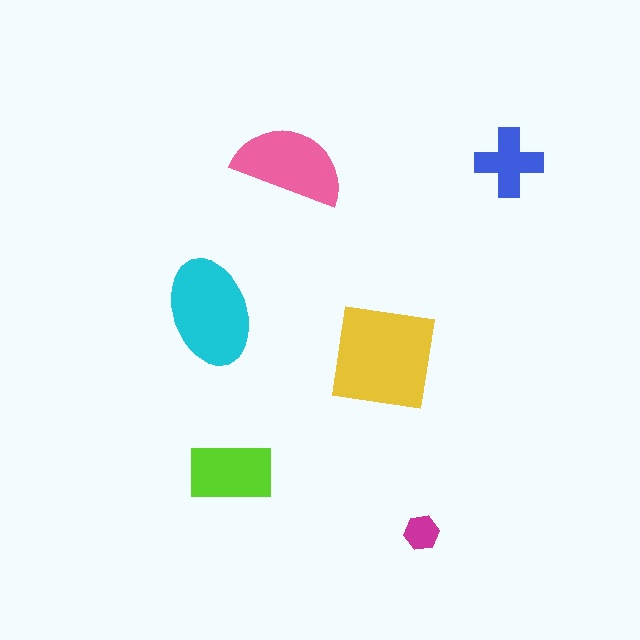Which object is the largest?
The yellow square.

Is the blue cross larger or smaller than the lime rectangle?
Smaller.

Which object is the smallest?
The magenta hexagon.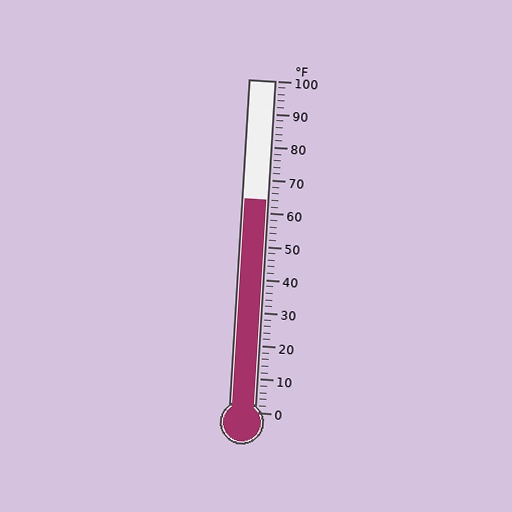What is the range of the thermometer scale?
The thermometer scale ranges from 0°F to 100°F.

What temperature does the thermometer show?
The thermometer shows approximately 64°F.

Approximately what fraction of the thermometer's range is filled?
The thermometer is filled to approximately 65% of its range.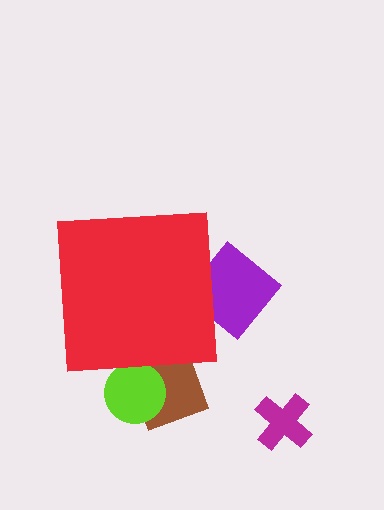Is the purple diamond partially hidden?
Yes, the purple diamond is partially hidden behind the red square.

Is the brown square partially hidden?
Yes, the brown square is partially hidden behind the red square.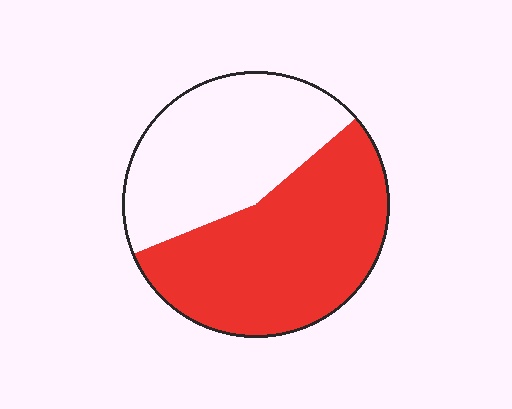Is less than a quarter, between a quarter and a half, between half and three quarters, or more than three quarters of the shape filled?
Between half and three quarters.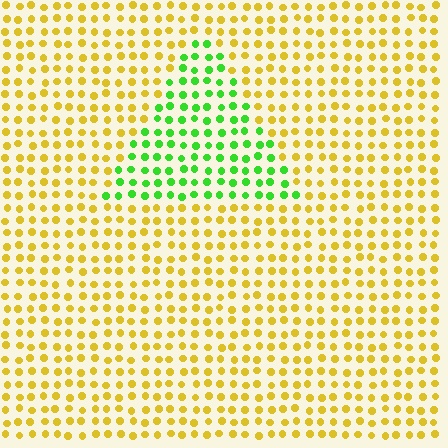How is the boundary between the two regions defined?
The boundary is defined purely by a slight shift in hue (about 66 degrees). Spacing, size, and orientation are identical on both sides.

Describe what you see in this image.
The image is filled with small yellow elements in a uniform arrangement. A triangle-shaped region is visible where the elements are tinted to a slightly different hue, forming a subtle color boundary.